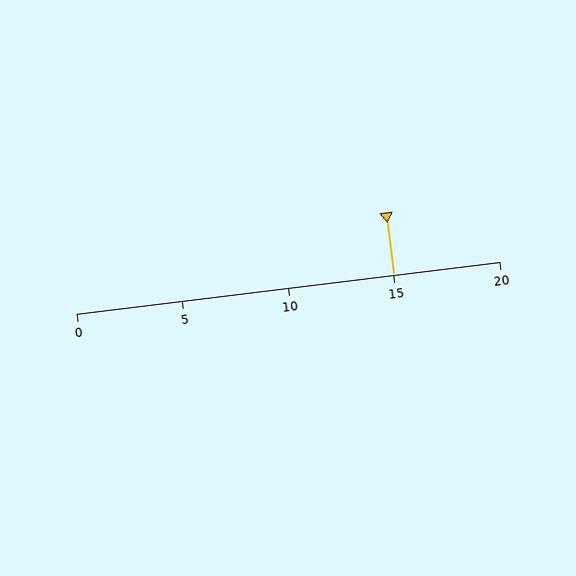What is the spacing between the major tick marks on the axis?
The major ticks are spaced 5 apart.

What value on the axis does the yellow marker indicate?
The marker indicates approximately 15.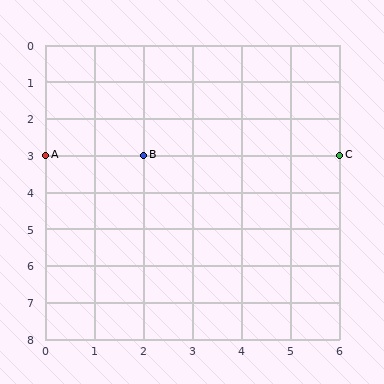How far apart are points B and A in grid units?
Points B and A are 2 columns apart.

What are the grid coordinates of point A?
Point A is at grid coordinates (0, 3).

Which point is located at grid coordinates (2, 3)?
Point B is at (2, 3).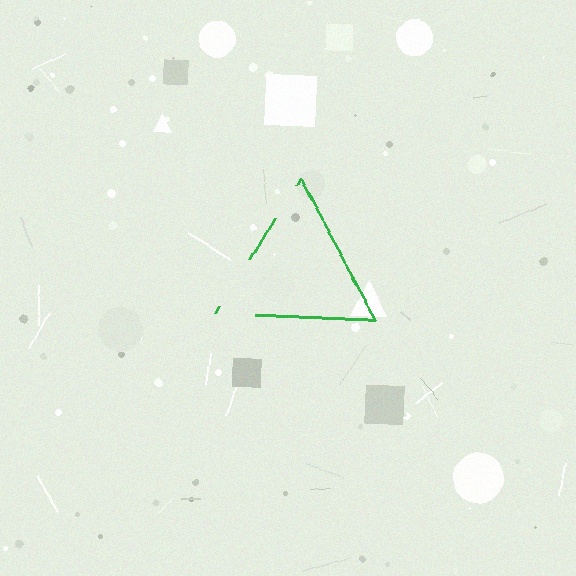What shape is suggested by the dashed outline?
The dashed outline suggests a triangle.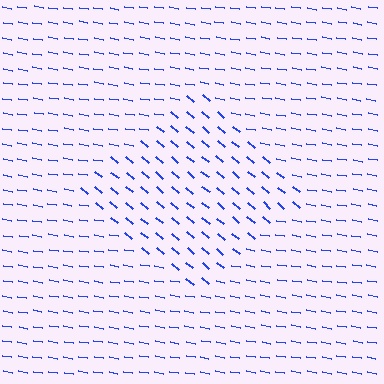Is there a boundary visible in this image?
Yes, there is a texture boundary formed by a change in line orientation.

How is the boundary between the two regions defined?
The boundary is defined purely by a change in line orientation (approximately 30 degrees difference). All lines are the same color and thickness.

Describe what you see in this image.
The image is filled with small blue line segments. A diamond region in the image has lines oriented differently from the surrounding lines, creating a visible texture boundary.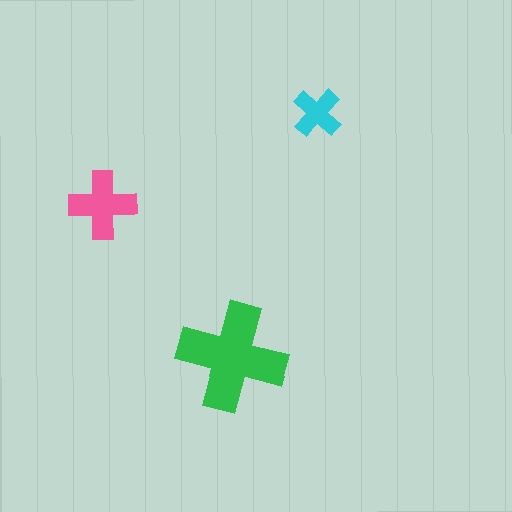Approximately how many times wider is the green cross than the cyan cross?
About 2 times wider.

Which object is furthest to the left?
The pink cross is leftmost.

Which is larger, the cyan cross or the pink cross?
The pink one.